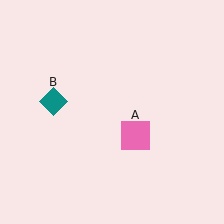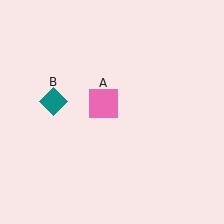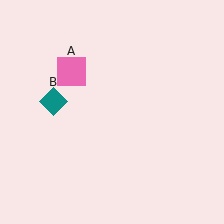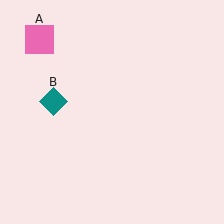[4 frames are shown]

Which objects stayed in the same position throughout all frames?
Teal diamond (object B) remained stationary.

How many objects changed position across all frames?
1 object changed position: pink square (object A).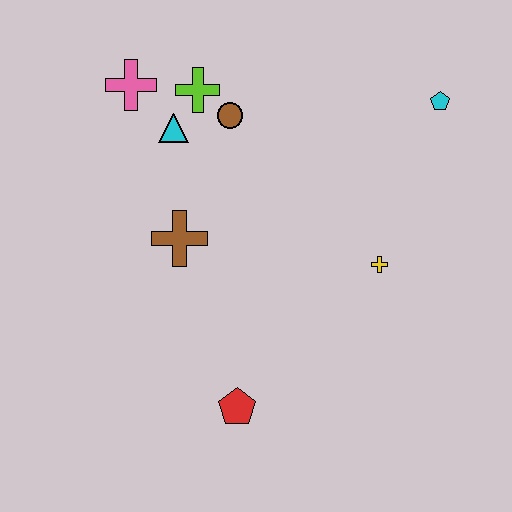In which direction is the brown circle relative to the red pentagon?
The brown circle is above the red pentagon.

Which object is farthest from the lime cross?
The red pentagon is farthest from the lime cross.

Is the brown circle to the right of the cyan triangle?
Yes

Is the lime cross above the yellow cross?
Yes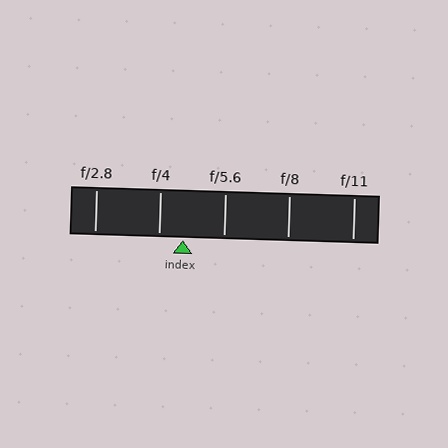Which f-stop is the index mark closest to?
The index mark is closest to f/4.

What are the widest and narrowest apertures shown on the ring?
The widest aperture shown is f/2.8 and the narrowest is f/11.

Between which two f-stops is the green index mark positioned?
The index mark is between f/4 and f/5.6.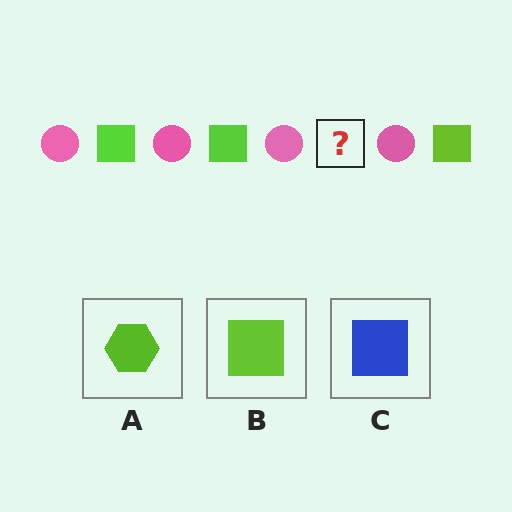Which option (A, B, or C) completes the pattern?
B.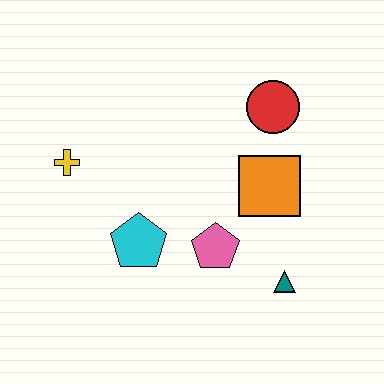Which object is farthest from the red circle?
The yellow cross is farthest from the red circle.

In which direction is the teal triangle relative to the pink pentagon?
The teal triangle is to the right of the pink pentagon.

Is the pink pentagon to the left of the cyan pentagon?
No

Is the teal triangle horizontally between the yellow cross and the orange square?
No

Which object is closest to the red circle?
The orange square is closest to the red circle.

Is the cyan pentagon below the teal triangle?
No